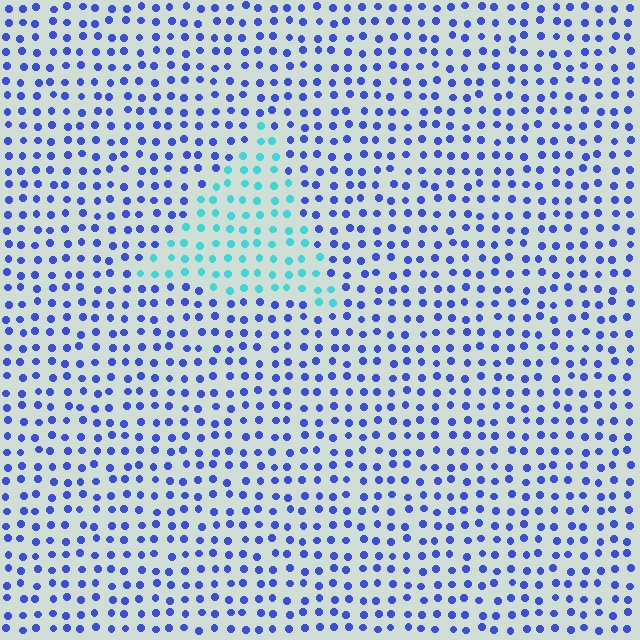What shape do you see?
I see a triangle.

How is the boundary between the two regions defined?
The boundary is defined purely by a slight shift in hue (about 53 degrees). Spacing, size, and orientation are identical on both sides.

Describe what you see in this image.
The image is filled with small blue elements in a uniform arrangement. A triangle-shaped region is visible where the elements are tinted to a slightly different hue, forming a subtle color boundary.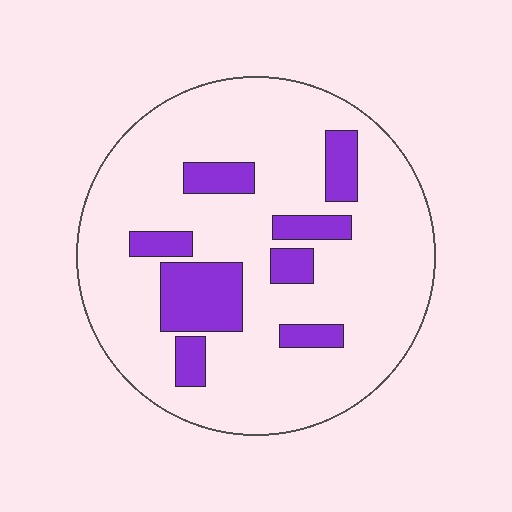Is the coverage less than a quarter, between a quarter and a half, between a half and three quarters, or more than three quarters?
Less than a quarter.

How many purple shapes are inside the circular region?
8.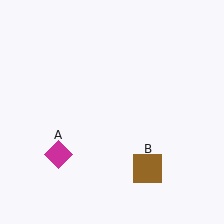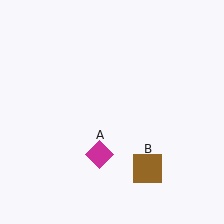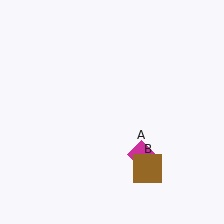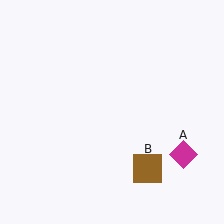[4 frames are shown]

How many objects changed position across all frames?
1 object changed position: magenta diamond (object A).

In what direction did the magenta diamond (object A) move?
The magenta diamond (object A) moved right.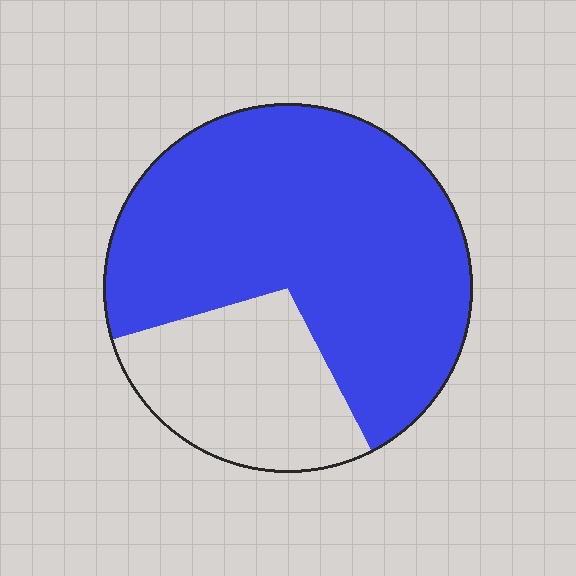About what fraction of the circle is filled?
About three quarters (3/4).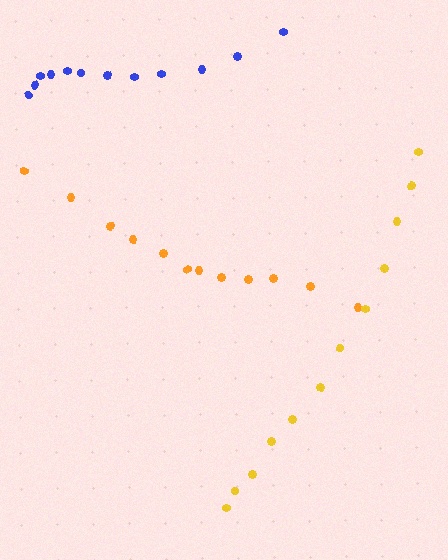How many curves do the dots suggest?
There are 3 distinct paths.